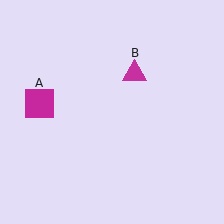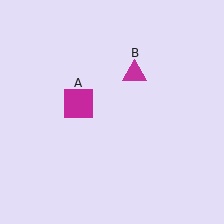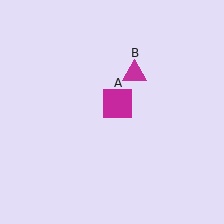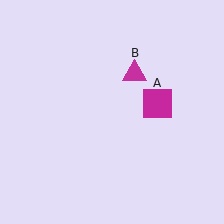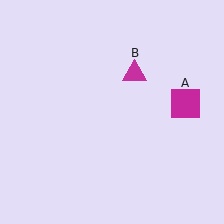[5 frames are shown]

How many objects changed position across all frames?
1 object changed position: magenta square (object A).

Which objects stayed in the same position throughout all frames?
Magenta triangle (object B) remained stationary.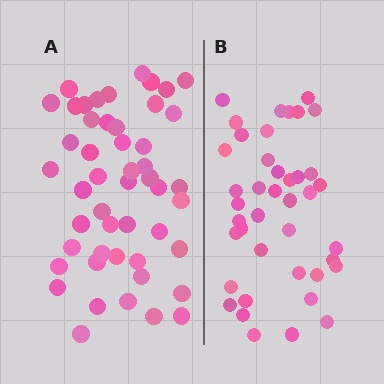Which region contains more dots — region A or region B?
Region A (the left region) has more dots.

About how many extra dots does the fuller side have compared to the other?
Region A has roughly 8 or so more dots than region B.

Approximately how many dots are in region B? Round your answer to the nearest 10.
About 40 dots. (The exact count is 41, which rounds to 40.)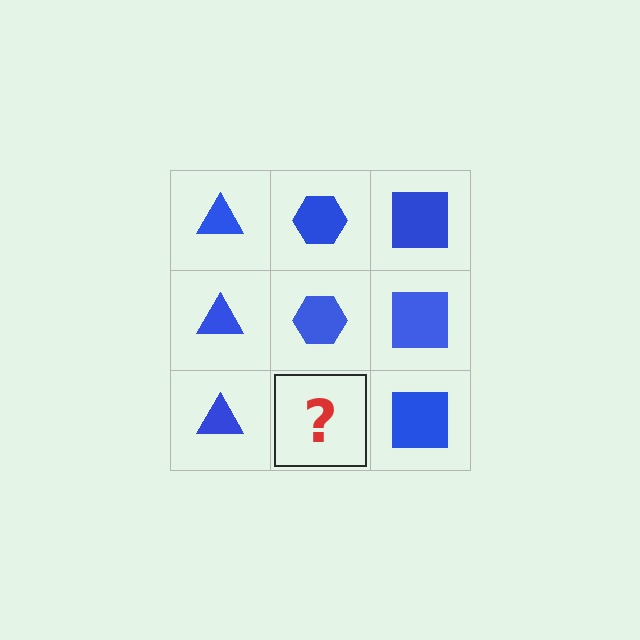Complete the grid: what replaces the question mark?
The question mark should be replaced with a blue hexagon.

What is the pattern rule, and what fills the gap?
The rule is that each column has a consistent shape. The gap should be filled with a blue hexagon.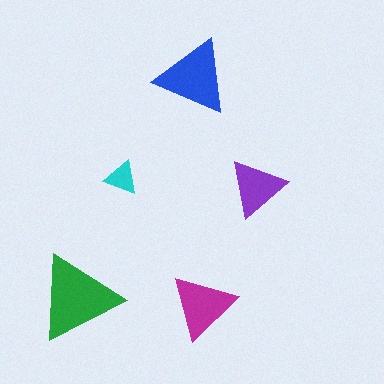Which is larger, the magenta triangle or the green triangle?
The green one.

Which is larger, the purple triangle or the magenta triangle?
The magenta one.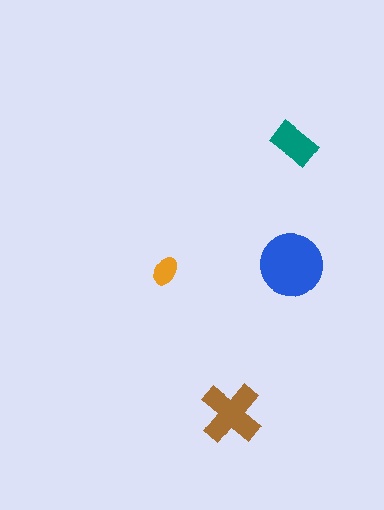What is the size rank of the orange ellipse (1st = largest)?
4th.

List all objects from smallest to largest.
The orange ellipse, the teal rectangle, the brown cross, the blue circle.